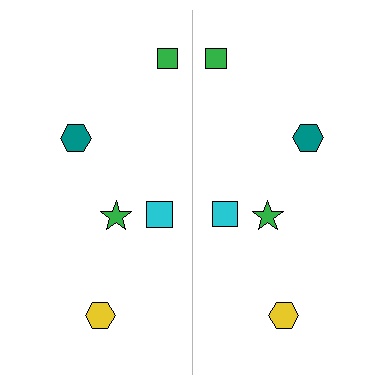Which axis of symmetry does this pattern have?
The pattern has a vertical axis of symmetry running through the center of the image.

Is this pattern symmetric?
Yes, this pattern has bilateral (reflection) symmetry.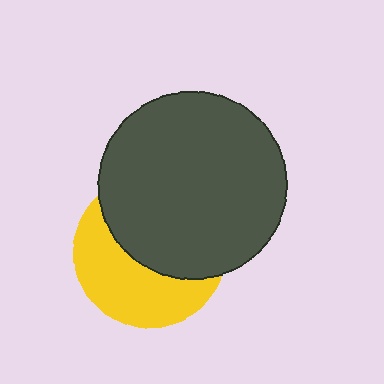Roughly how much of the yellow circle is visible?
About half of it is visible (roughly 46%).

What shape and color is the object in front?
The object in front is a dark gray circle.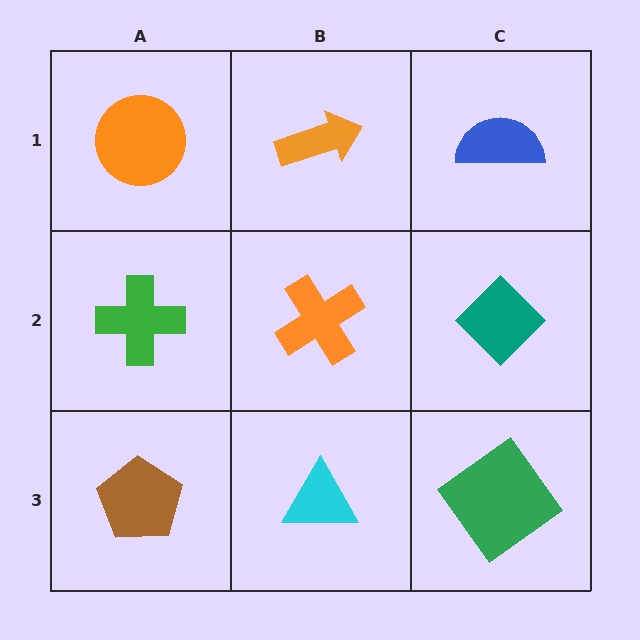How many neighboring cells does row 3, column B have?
3.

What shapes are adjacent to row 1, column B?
An orange cross (row 2, column B), an orange circle (row 1, column A), a blue semicircle (row 1, column C).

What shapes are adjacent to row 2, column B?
An orange arrow (row 1, column B), a cyan triangle (row 3, column B), a green cross (row 2, column A), a teal diamond (row 2, column C).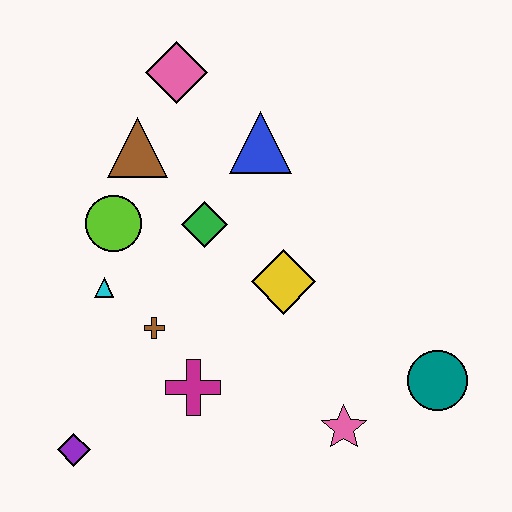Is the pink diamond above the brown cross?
Yes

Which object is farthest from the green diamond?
The teal circle is farthest from the green diamond.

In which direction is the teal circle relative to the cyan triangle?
The teal circle is to the right of the cyan triangle.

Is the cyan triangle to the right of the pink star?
No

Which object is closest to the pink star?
The teal circle is closest to the pink star.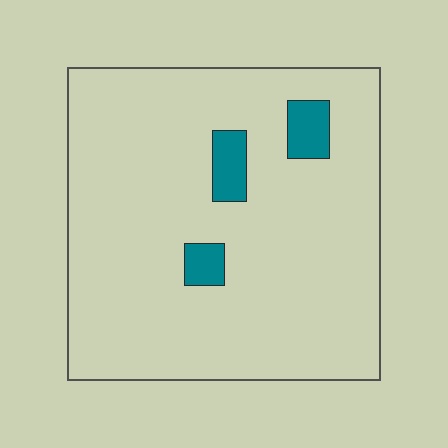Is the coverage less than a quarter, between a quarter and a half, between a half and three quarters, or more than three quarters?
Less than a quarter.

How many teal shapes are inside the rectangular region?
3.